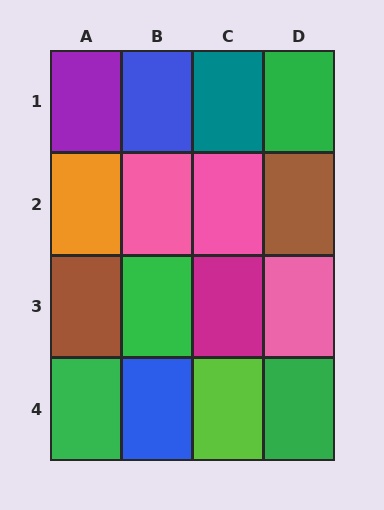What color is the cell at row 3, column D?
Pink.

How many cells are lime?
1 cell is lime.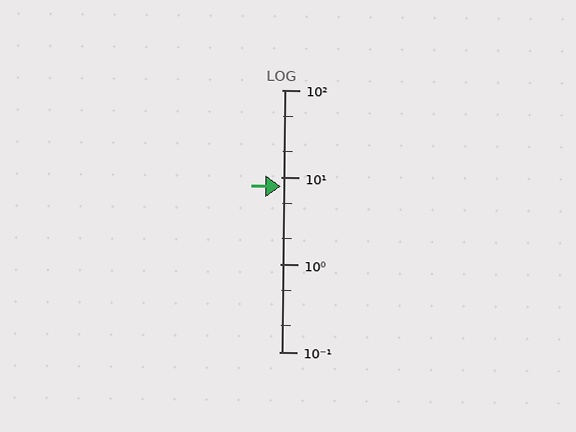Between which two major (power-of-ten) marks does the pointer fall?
The pointer is between 1 and 10.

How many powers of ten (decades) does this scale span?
The scale spans 3 decades, from 0.1 to 100.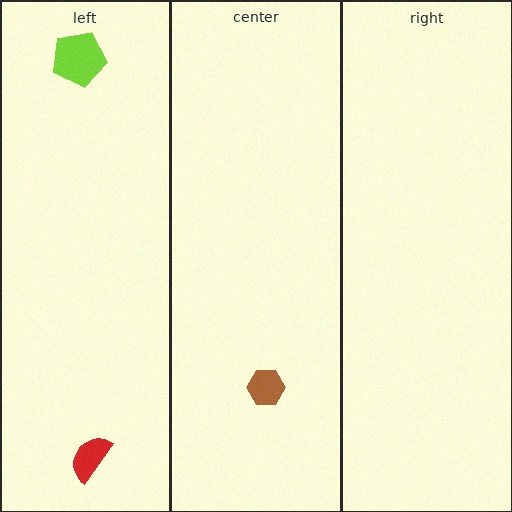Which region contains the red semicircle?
The left region.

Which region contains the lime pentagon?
The left region.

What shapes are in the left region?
The lime pentagon, the red semicircle.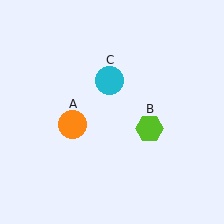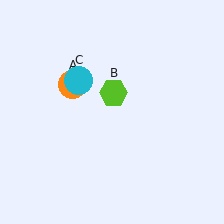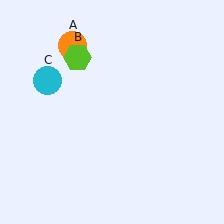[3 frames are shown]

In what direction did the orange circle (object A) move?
The orange circle (object A) moved up.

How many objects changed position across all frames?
3 objects changed position: orange circle (object A), lime hexagon (object B), cyan circle (object C).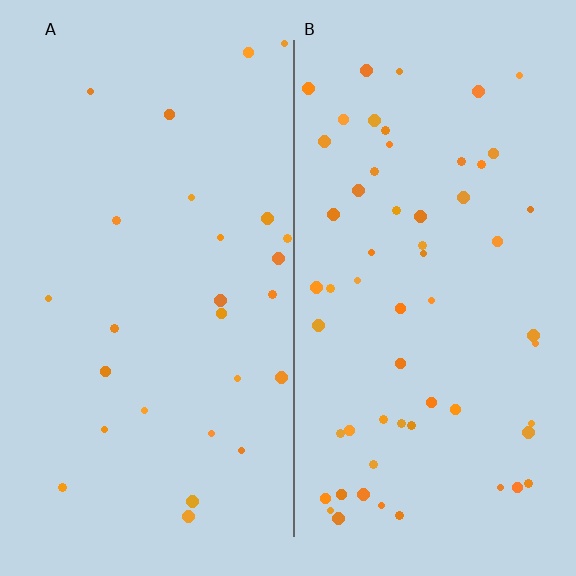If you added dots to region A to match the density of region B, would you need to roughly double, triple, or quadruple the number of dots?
Approximately double.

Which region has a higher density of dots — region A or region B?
B (the right).